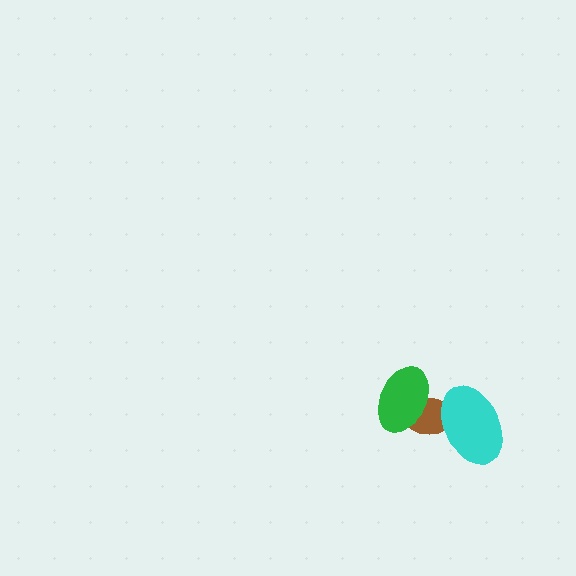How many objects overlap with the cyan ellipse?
1 object overlaps with the cyan ellipse.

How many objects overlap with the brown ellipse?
2 objects overlap with the brown ellipse.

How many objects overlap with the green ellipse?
1 object overlaps with the green ellipse.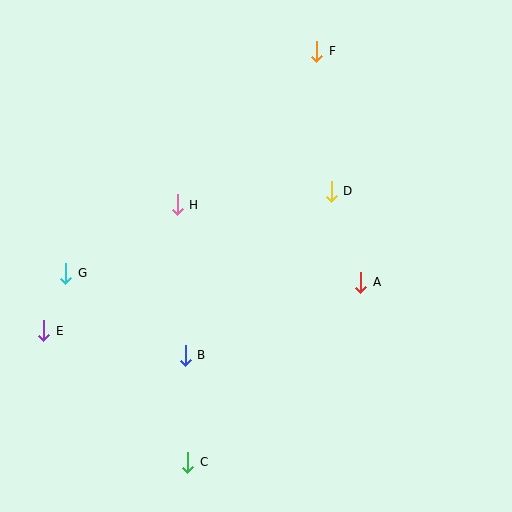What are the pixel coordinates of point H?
Point H is at (177, 205).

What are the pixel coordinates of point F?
Point F is at (317, 51).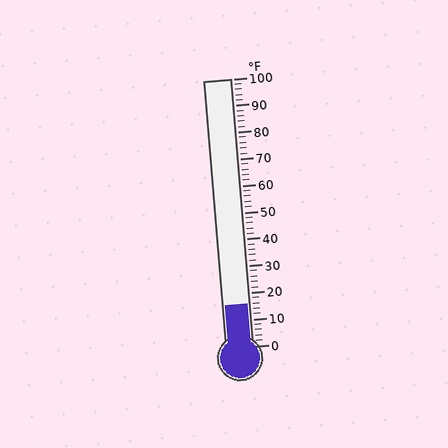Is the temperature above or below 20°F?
The temperature is below 20°F.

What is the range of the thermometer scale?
The thermometer scale ranges from 0°F to 100°F.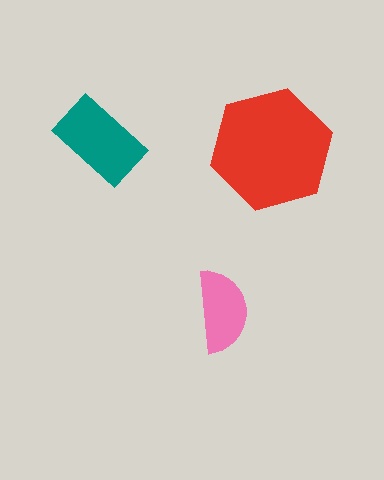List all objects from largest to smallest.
The red hexagon, the teal rectangle, the pink semicircle.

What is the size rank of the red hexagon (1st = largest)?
1st.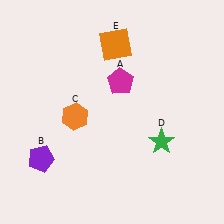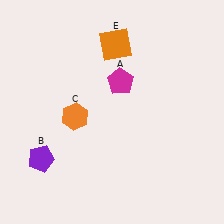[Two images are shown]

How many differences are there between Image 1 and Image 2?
There is 1 difference between the two images.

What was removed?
The green star (D) was removed in Image 2.